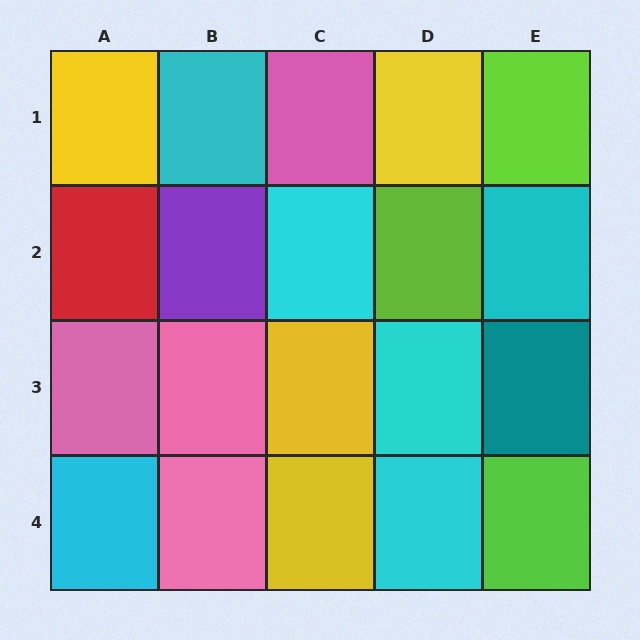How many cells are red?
1 cell is red.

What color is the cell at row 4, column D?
Cyan.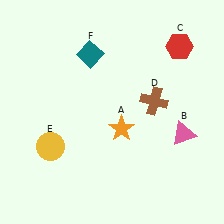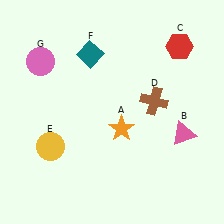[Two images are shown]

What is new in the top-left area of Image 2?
A pink circle (G) was added in the top-left area of Image 2.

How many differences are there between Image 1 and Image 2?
There is 1 difference between the two images.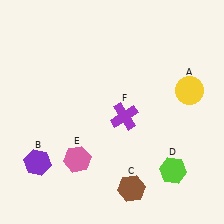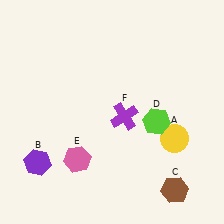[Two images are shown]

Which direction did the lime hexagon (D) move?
The lime hexagon (D) moved up.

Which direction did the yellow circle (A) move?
The yellow circle (A) moved down.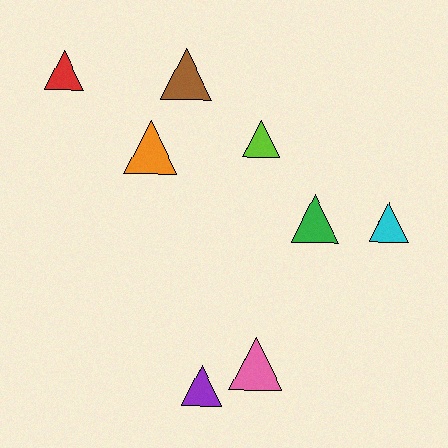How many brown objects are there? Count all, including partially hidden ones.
There is 1 brown object.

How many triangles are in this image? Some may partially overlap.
There are 8 triangles.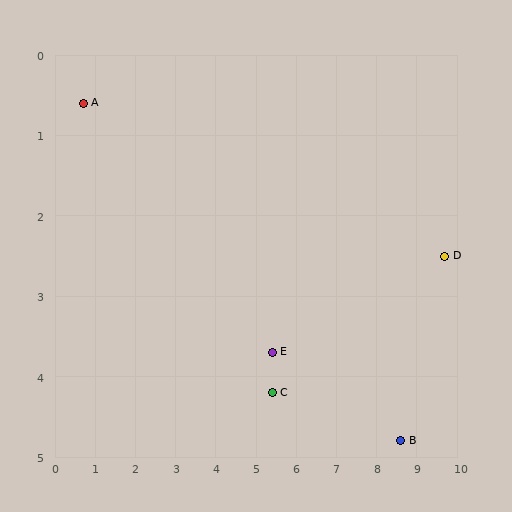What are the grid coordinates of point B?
Point B is at approximately (8.6, 4.8).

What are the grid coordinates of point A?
Point A is at approximately (0.7, 0.6).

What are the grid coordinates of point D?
Point D is at approximately (9.7, 2.5).